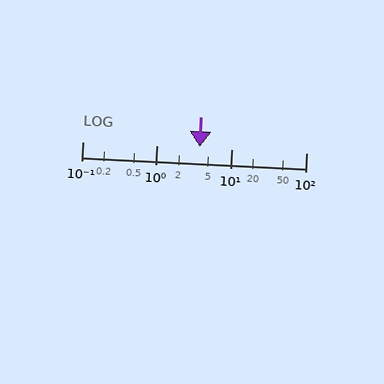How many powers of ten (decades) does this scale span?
The scale spans 3 decades, from 0.1 to 100.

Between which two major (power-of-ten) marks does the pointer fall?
The pointer is between 1 and 10.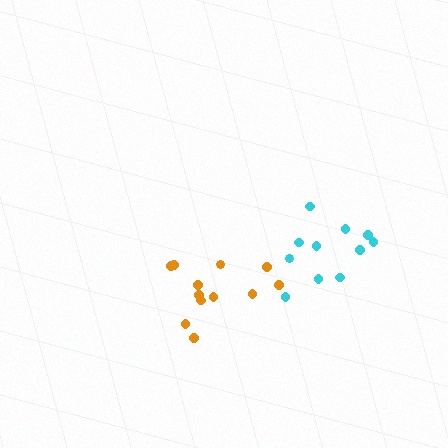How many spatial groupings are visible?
There are 2 spatial groupings.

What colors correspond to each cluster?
The clusters are colored: cyan, orange.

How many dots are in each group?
Group 1: 11 dots, Group 2: 12 dots (23 total).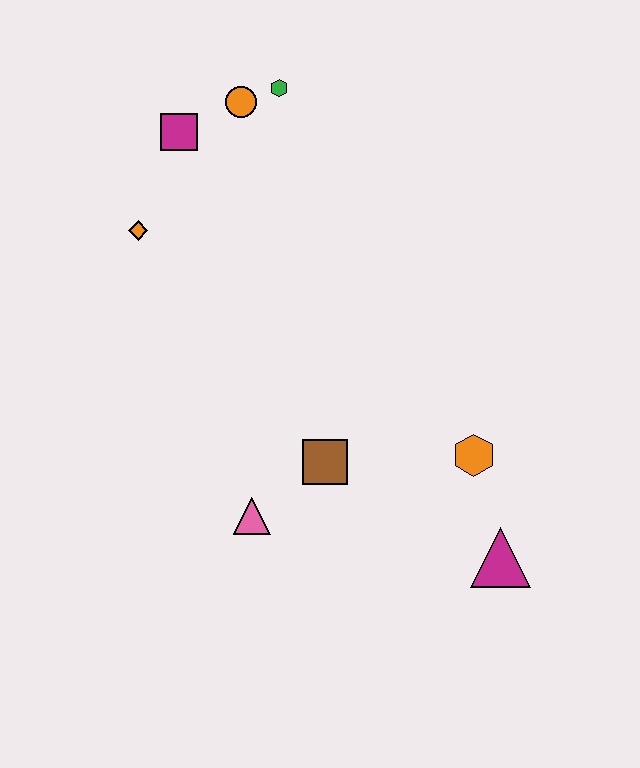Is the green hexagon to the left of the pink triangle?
No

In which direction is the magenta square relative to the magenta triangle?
The magenta square is above the magenta triangle.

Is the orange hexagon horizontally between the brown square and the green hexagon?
No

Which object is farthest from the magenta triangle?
The magenta square is farthest from the magenta triangle.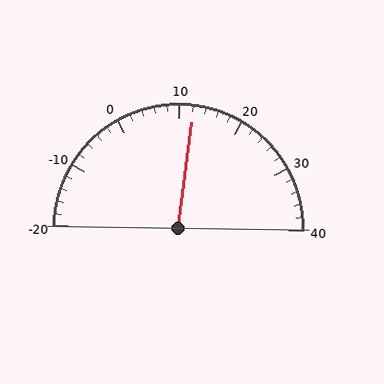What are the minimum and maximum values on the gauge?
The gauge ranges from -20 to 40.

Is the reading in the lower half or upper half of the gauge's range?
The reading is in the upper half of the range (-20 to 40).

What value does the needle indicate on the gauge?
The needle indicates approximately 12.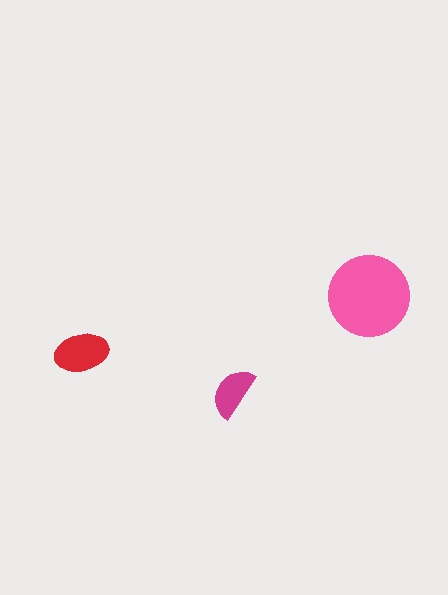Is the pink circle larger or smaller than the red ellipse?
Larger.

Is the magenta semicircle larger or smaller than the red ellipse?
Smaller.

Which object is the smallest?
The magenta semicircle.